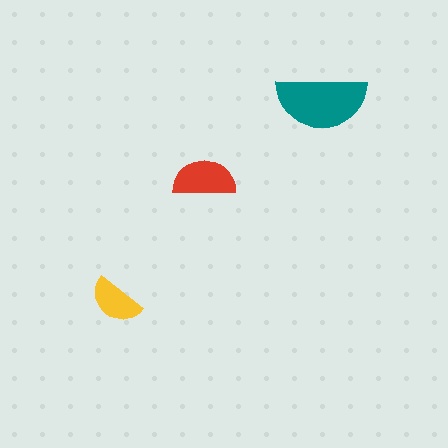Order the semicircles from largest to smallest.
the teal one, the red one, the yellow one.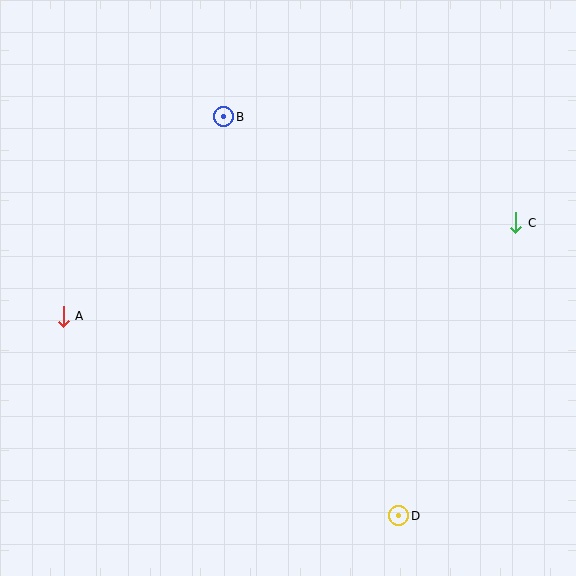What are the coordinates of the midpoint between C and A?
The midpoint between C and A is at (290, 269).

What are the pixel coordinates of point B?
Point B is at (224, 117).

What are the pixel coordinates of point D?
Point D is at (399, 516).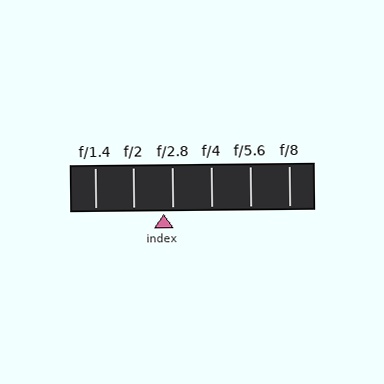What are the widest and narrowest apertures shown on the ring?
The widest aperture shown is f/1.4 and the narrowest is f/8.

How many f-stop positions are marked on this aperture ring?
There are 6 f-stop positions marked.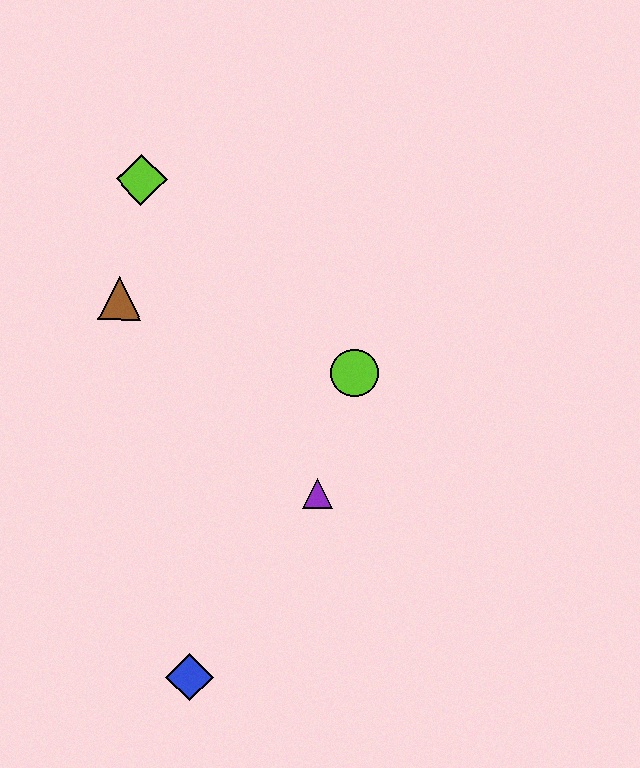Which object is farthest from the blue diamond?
The lime diamond is farthest from the blue diamond.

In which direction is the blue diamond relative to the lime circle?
The blue diamond is below the lime circle.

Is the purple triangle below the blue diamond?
No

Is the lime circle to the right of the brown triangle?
Yes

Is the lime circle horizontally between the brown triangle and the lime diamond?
No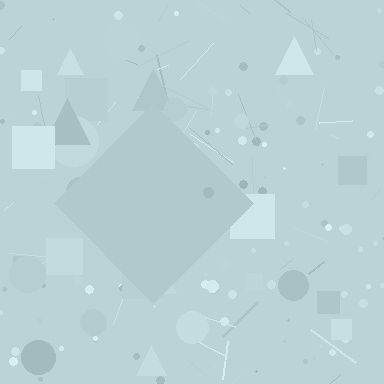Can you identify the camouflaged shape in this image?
The camouflaged shape is a diamond.